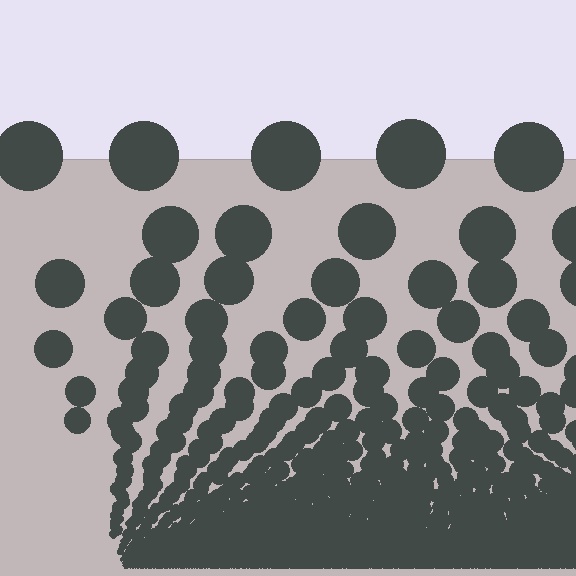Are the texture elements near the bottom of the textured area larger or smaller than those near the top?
Smaller. The gradient is inverted — elements near the bottom are smaller and denser.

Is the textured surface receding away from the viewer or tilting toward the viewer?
The surface appears to tilt toward the viewer. Texture elements get larger and sparser toward the top.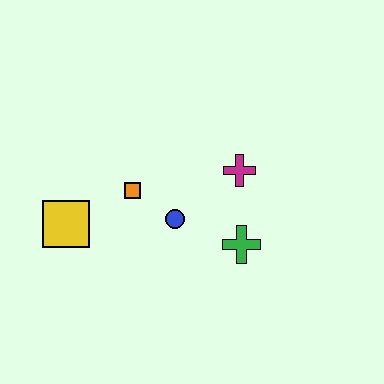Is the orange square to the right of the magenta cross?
No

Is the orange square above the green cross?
Yes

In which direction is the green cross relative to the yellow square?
The green cross is to the right of the yellow square.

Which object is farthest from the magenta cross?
The yellow square is farthest from the magenta cross.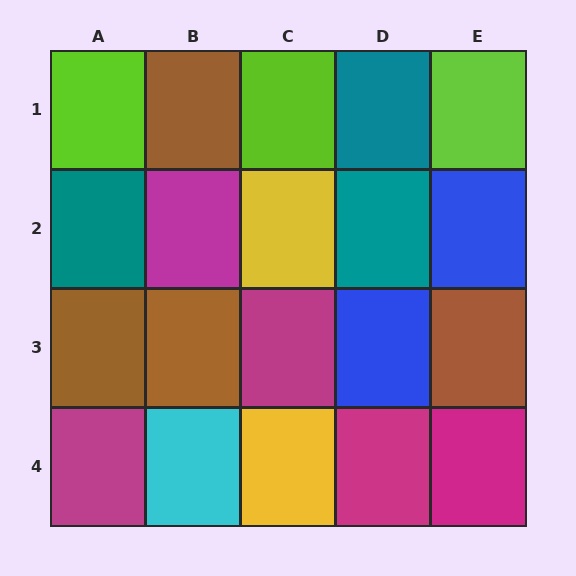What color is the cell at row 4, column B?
Cyan.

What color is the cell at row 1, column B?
Brown.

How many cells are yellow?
2 cells are yellow.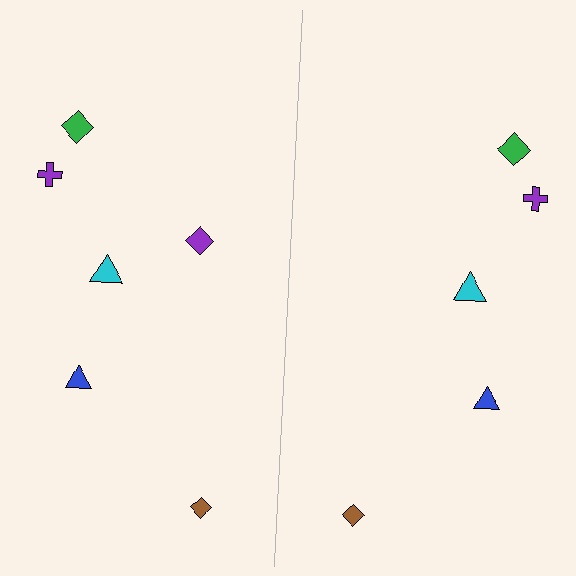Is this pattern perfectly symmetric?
No, the pattern is not perfectly symmetric. A purple diamond is missing from the right side.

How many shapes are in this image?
There are 11 shapes in this image.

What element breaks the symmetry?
A purple diamond is missing from the right side.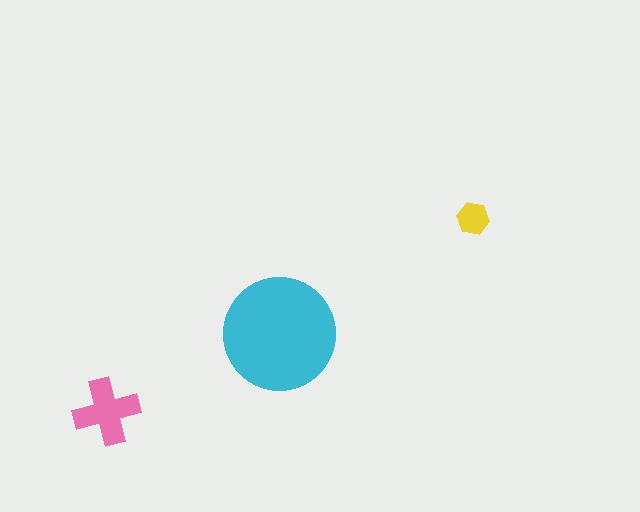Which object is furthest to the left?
The pink cross is leftmost.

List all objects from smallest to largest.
The yellow hexagon, the pink cross, the cyan circle.